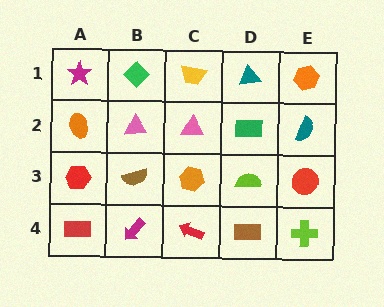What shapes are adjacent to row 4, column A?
A red hexagon (row 3, column A), a magenta arrow (row 4, column B).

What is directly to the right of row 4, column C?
A brown rectangle.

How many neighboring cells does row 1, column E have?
2.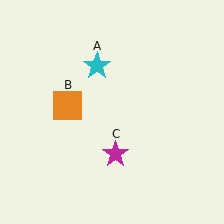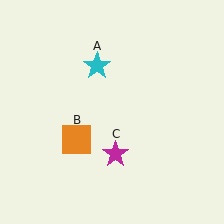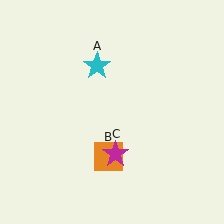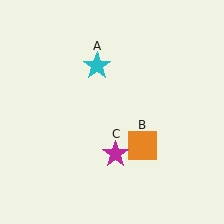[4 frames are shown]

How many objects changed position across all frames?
1 object changed position: orange square (object B).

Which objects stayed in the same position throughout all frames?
Cyan star (object A) and magenta star (object C) remained stationary.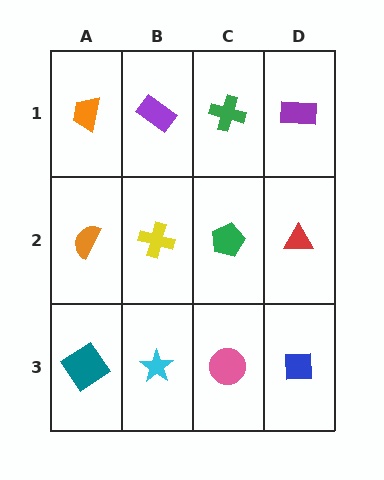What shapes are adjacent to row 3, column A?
An orange semicircle (row 2, column A), a cyan star (row 3, column B).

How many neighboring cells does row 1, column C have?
3.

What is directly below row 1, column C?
A green pentagon.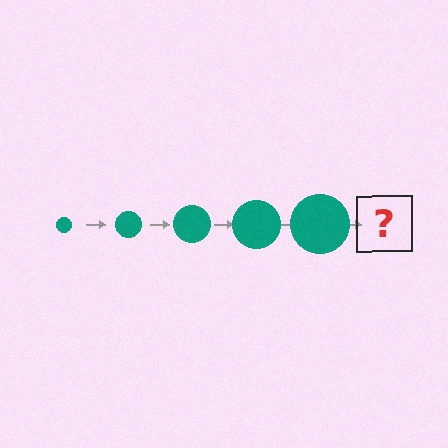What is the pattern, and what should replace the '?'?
The pattern is that the circle gets progressively larger each step. The '?' should be a teal circle, larger than the previous one.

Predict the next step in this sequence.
The next step is a teal circle, larger than the previous one.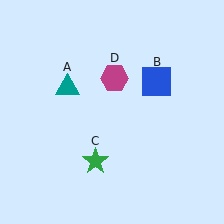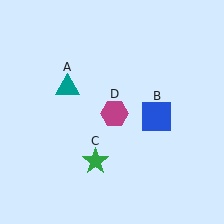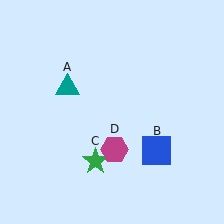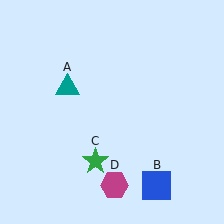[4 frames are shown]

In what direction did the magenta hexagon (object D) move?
The magenta hexagon (object D) moved down.